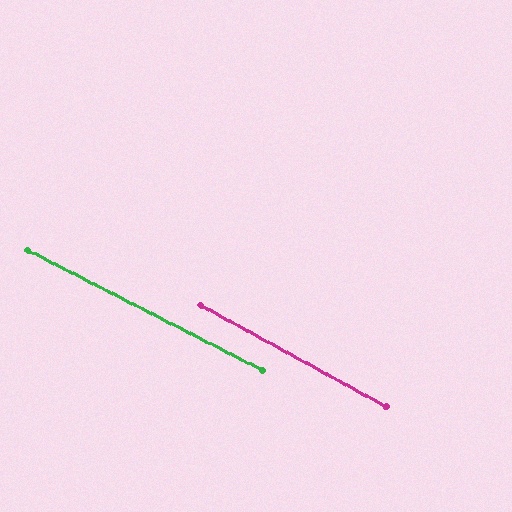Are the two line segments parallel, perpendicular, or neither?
Parallel — their directions differ by only 1.7°.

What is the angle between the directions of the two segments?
Approximately 2 degrees.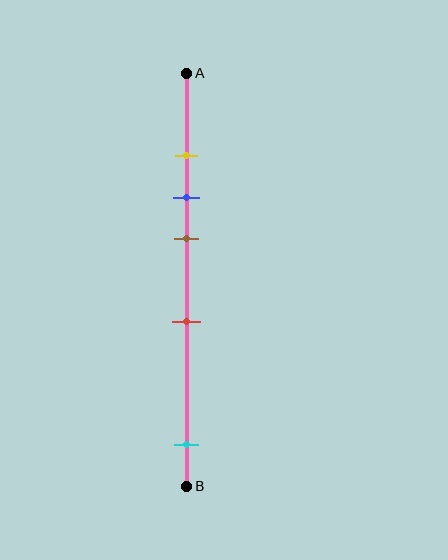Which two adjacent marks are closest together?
The yellow and blue marks are the closest adjacent pair.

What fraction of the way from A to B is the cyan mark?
The cyan mark is approximately 90% (0.9) of the way from A to B.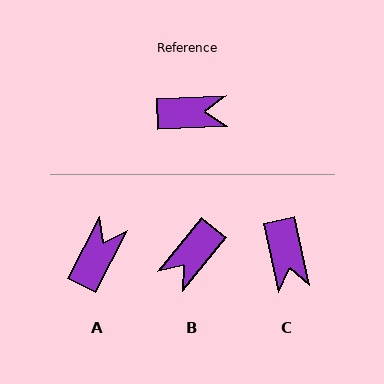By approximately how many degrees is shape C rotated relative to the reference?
Approximately 80 degrees clockwise.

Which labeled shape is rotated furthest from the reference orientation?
B, about 132 degrees away.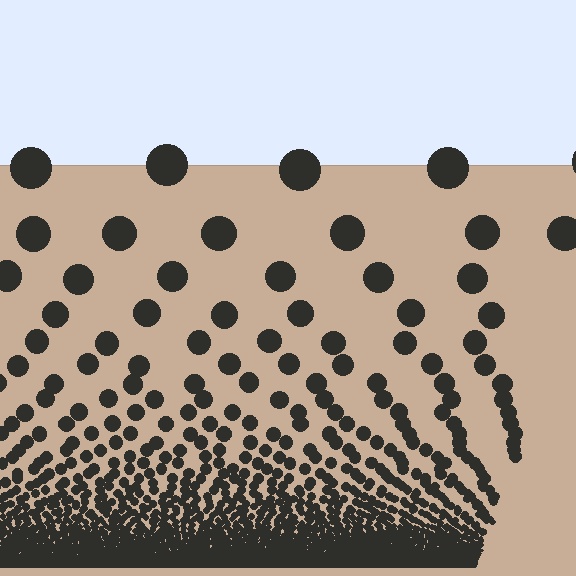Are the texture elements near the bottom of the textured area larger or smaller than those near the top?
Smaller. The gradient is inverted — elements near the bottom are smaller and denser.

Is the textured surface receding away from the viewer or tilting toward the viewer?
The surface appears to tilt toward the viewer. Texture elements get larger and sparser toward the top.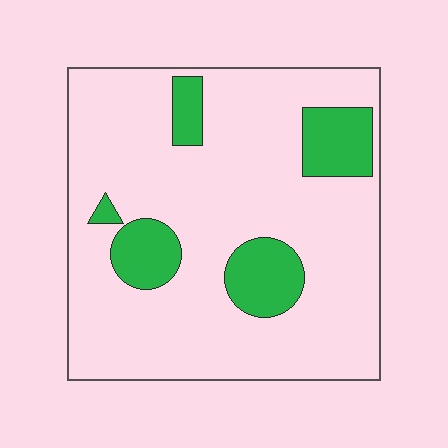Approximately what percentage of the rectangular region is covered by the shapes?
Approximately 15%.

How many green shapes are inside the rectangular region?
5.